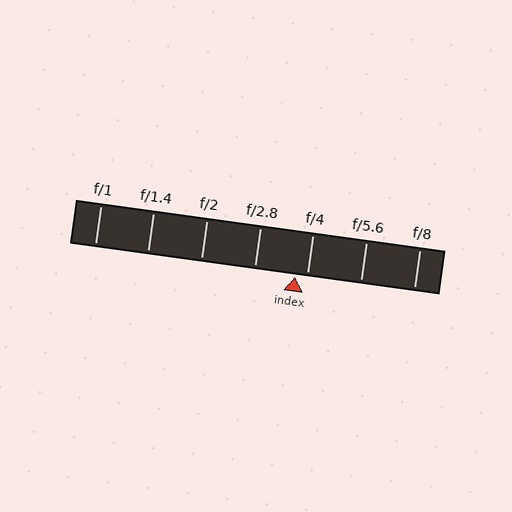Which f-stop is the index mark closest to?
The index mark is closest to f/4.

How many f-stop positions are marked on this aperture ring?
There are 7 f-stop positions marked.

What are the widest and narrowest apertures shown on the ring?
The widest aperture shown is f/1 and the narrowest is f/8.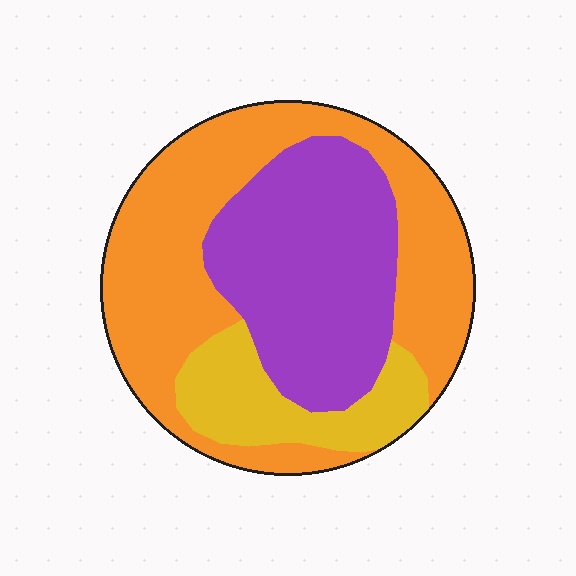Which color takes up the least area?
Yellow, at roughly 15%.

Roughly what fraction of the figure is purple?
Purple takes up about one third (1/3) of the figure.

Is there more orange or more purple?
Orange.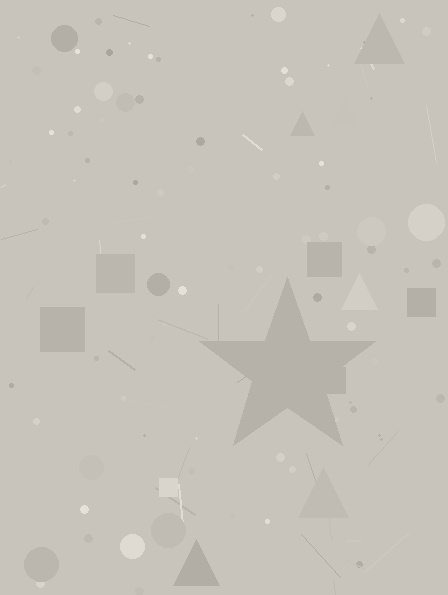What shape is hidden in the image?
A star is hidden in the image.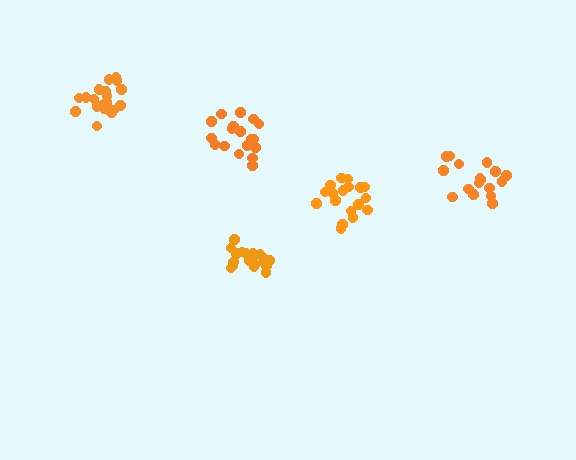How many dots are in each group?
Group 1: 20 dots, Group 2: 20 dots, Group 3: 18 dots, Group 4: 18 dots, Group 5: 17 dots (93 total).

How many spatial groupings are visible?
There are 5 spatial groupings.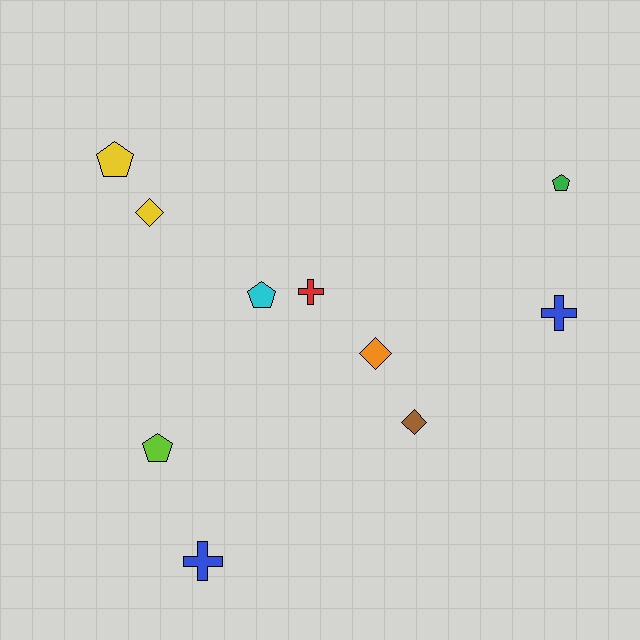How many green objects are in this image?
There is 1 green object.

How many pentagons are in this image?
There are 4 pentagons.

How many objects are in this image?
There are 10 objects.